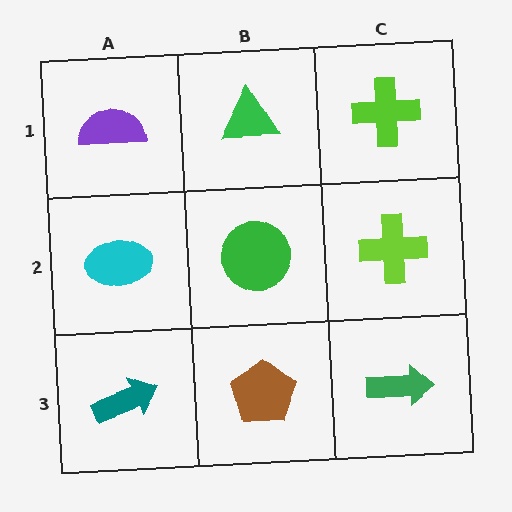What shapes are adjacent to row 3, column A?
A cyan ellipse (row 2, column A), a brown pentagon (row 3, column B).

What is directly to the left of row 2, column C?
A green circle.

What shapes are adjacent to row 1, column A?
A cyan ellipse (row 2, column A), a green triangle (row 1, column B).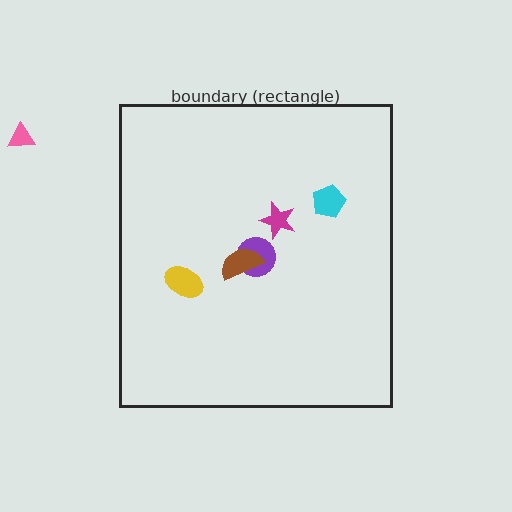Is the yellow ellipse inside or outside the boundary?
Inside.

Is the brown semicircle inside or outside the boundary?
Inside.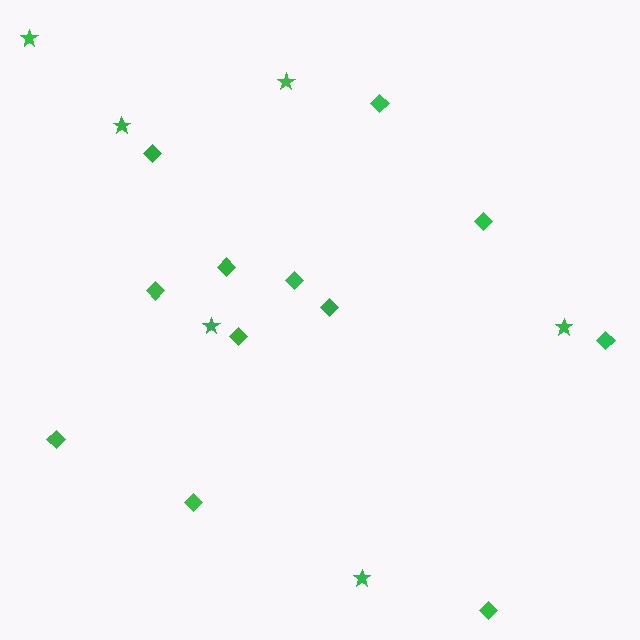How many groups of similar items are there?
There are 2 groups: one group of diamonds (12) and one group of stars (6).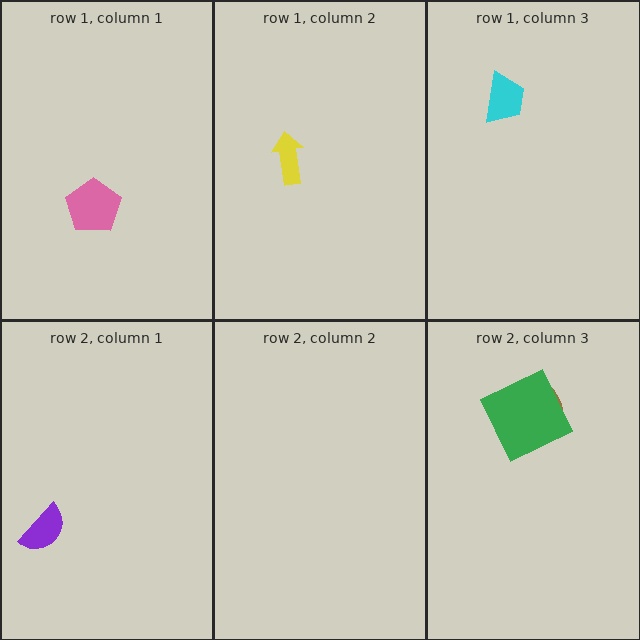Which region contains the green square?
The row 2, column 3 region.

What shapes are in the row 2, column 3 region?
The brown ellipse, the green square.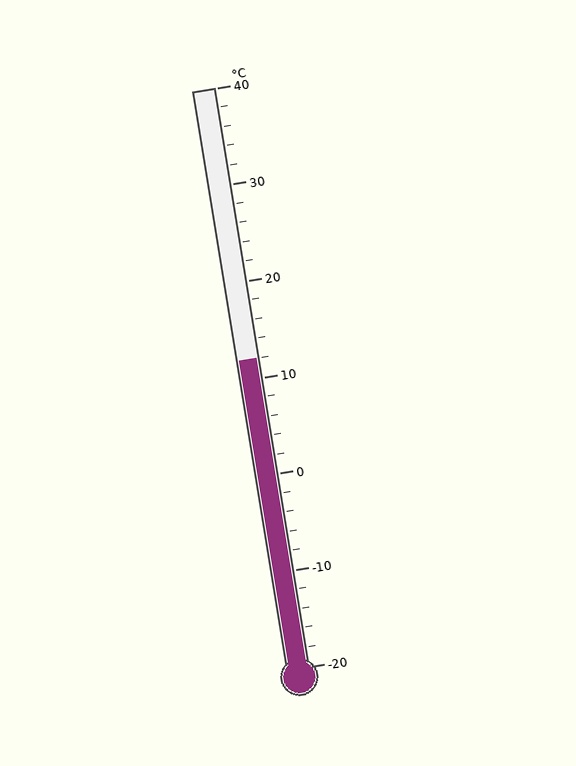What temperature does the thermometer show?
The thermometer shows approximately 12°C.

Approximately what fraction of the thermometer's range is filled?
The thermometer is filled to approximately 55% of its range.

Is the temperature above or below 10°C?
The temperature is above 10°C.